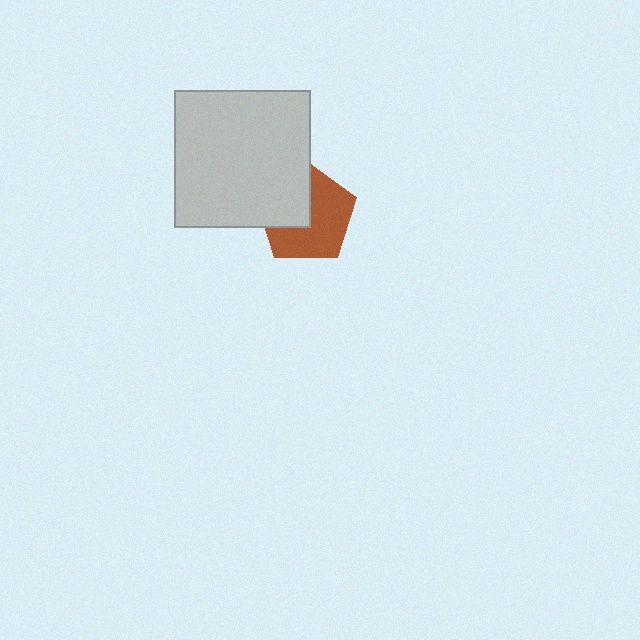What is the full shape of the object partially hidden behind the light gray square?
The partially hidden object is a brown pentagon.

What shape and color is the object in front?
The object in front is a light gray square.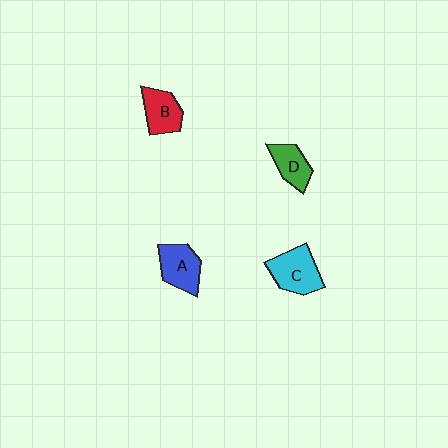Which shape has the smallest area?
Shape D (green).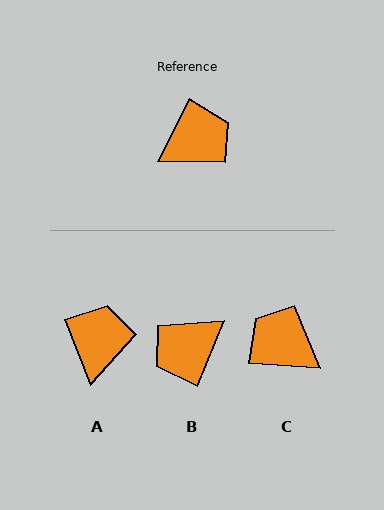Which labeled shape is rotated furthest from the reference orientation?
B, about 176 degrees away.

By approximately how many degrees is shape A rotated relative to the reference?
Approximately 49 degrees counter-clockwise.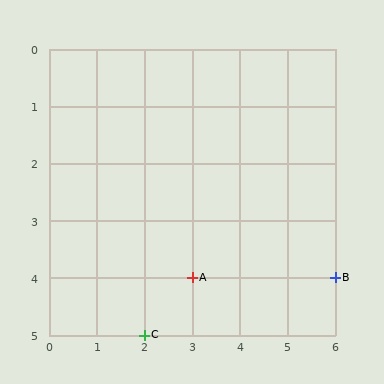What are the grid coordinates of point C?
Point C is at grid coordinates (2, 5).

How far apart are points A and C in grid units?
Points A and C are 1 column and 1 row apart (about 1.4 grid units diagonally).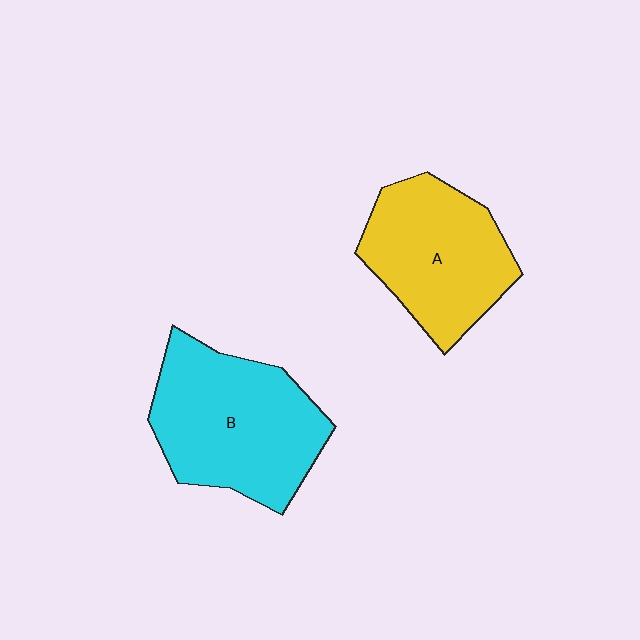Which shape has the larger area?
Shape B (cyan).